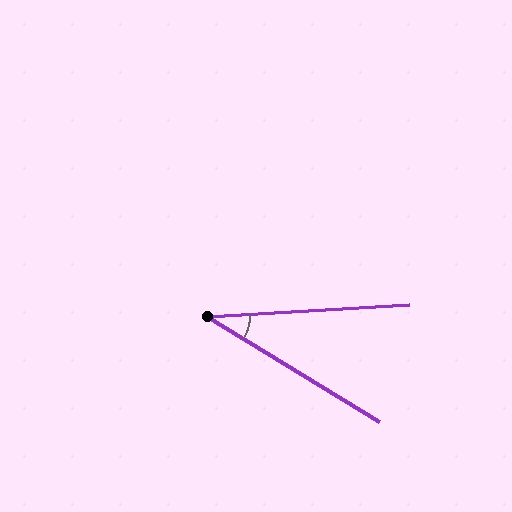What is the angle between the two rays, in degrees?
Approximately 35 degrees.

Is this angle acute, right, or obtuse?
It is acute.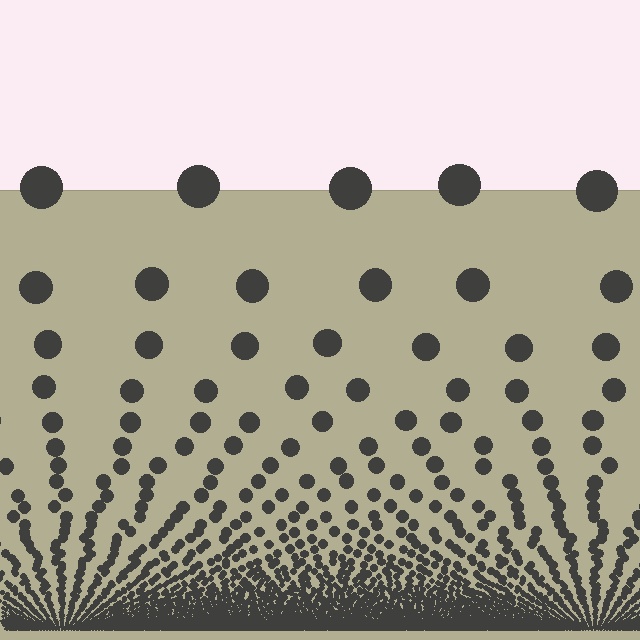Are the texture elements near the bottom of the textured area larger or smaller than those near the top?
Smaller. The gradient is inverted — elements near the bottom are smaller and denser.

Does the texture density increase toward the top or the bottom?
Density increases toward the bottom.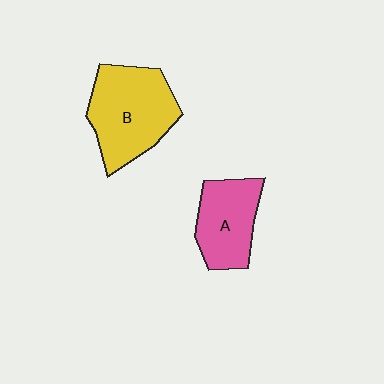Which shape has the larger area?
Shape B (yellow).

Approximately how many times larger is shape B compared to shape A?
Approximately 1.4 times.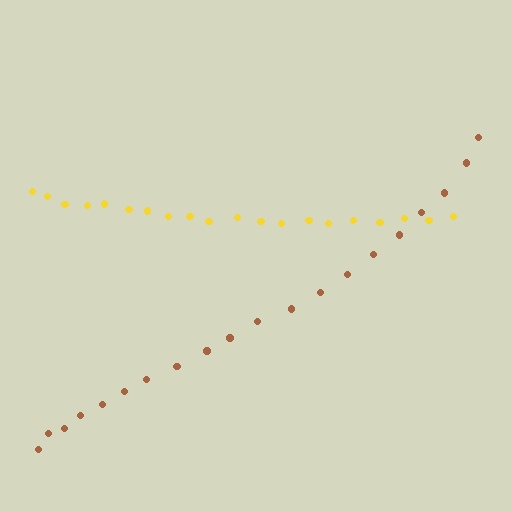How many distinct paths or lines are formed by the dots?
There are 2 distinct paths.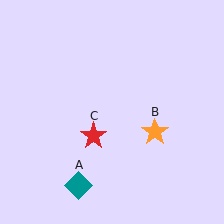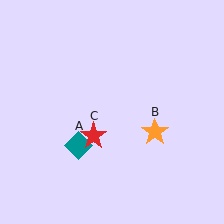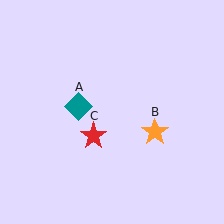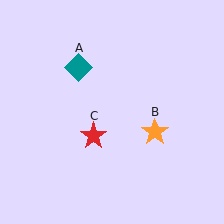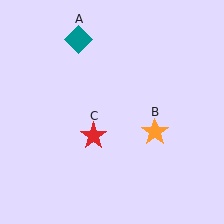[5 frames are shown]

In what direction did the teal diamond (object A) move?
The teal diamond (object A) moved up.